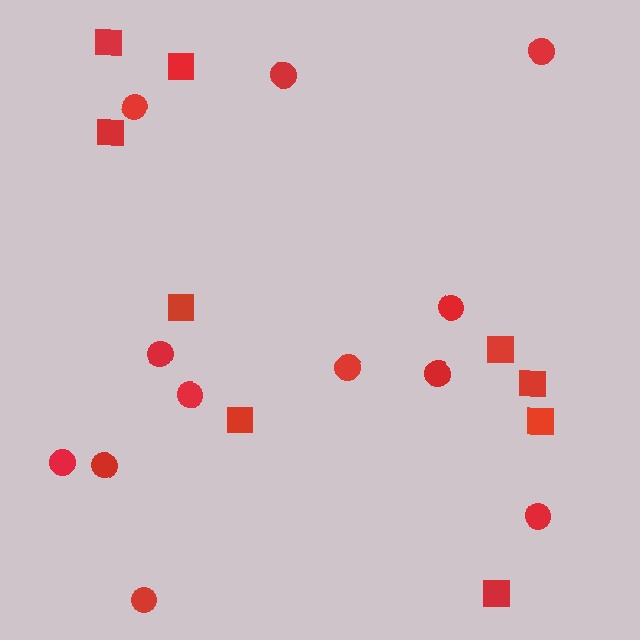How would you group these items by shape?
There are 2 groups: one group of circles (12) and one group of squares (9).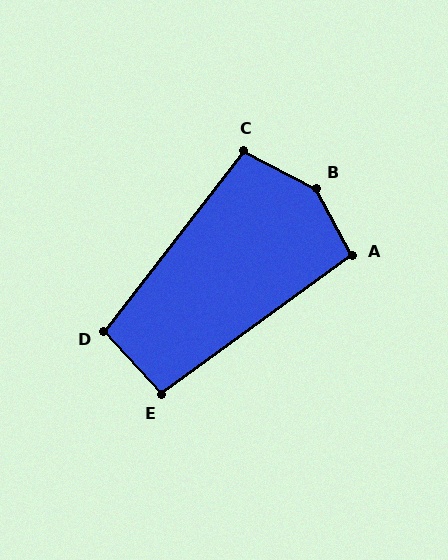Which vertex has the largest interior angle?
B, at approximately 145 degrees.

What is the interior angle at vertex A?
Approximately 98 degrees (obtuse).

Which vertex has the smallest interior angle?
E, at approximately 96 degrees.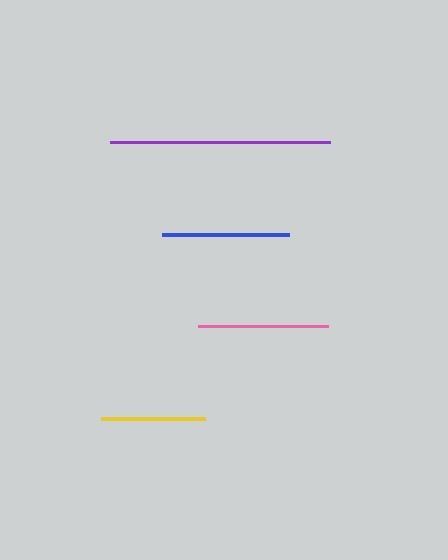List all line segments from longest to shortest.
From longest to shortest: purple, pink, blue, yellow.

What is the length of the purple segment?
The purple segment is approximately 220 pixels long.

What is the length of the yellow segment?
The yellow segment is approximately 104 pixels long.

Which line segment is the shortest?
The yellow line is the shortest at approximately 104 pixels.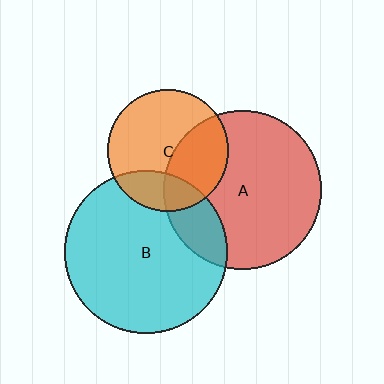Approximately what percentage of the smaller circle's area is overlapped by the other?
Approximately 20%.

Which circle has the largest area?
Circle B (cyan).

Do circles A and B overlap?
Yes.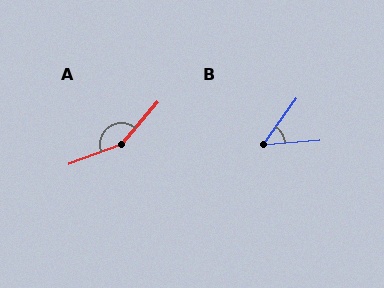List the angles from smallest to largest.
B (50°), A (151°).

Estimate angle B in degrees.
Approximately 50 degrees.